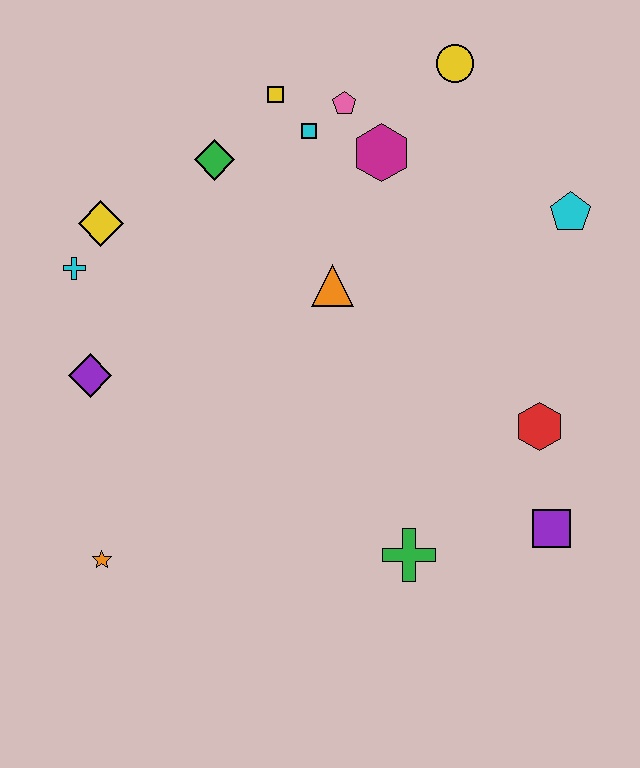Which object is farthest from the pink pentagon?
The orange star is farthest from the pink pentagon.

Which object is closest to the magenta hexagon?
The pink pentagon is closest to the magenta hexagon.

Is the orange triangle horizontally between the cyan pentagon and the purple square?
No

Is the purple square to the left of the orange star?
No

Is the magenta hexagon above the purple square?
Yes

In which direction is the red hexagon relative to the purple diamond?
The red hexagon is to the right of the purple diamond.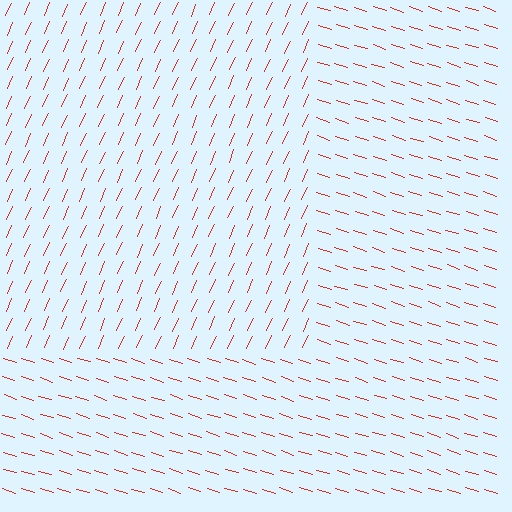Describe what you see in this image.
The image is filled with small red line segments. A rectangle region in the image has lines oriented differently from the surrounding lines, creating a visible texture boundary.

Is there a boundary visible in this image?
Yes, there is a texture boundary formed by a change in line orientation.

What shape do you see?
I see a rectangle.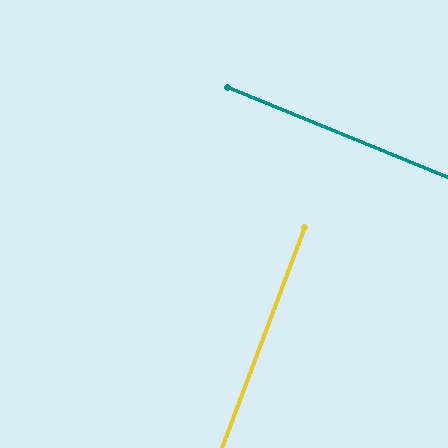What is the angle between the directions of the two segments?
Approximately 88 degrees.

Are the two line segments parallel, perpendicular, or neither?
Perpendicular — they meet at approximately 88°.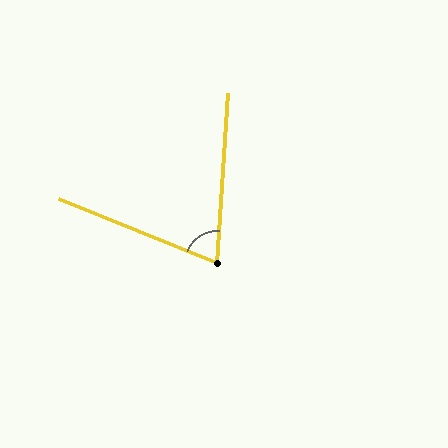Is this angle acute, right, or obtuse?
It is acute.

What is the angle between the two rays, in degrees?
Approximately 72 degrees.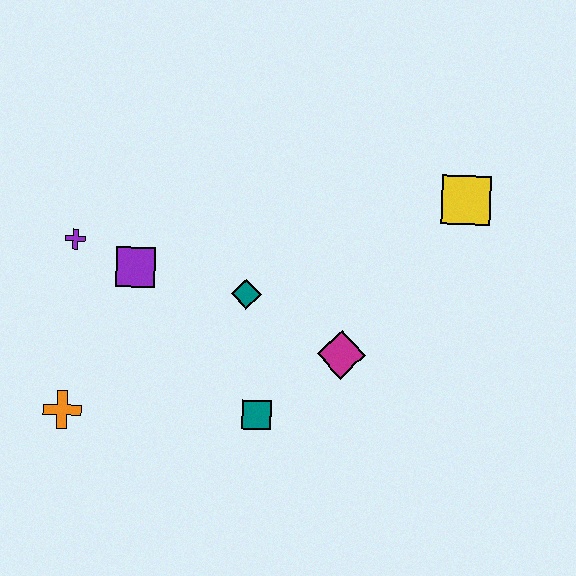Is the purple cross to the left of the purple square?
Yes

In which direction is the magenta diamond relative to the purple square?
The magenta diamond is to the right of the purple square.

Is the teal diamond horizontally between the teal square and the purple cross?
Yes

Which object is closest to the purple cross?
The purple square is closest to the purple cross.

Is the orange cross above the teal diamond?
No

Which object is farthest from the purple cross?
The yellow square is farthest from the purple cross.